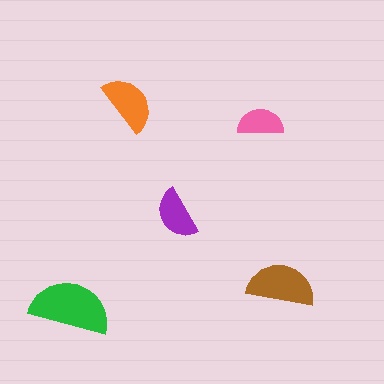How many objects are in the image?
There are 5 objects in the image.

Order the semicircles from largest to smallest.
the green one, the brown one, the orange one, the purple one, the pink one.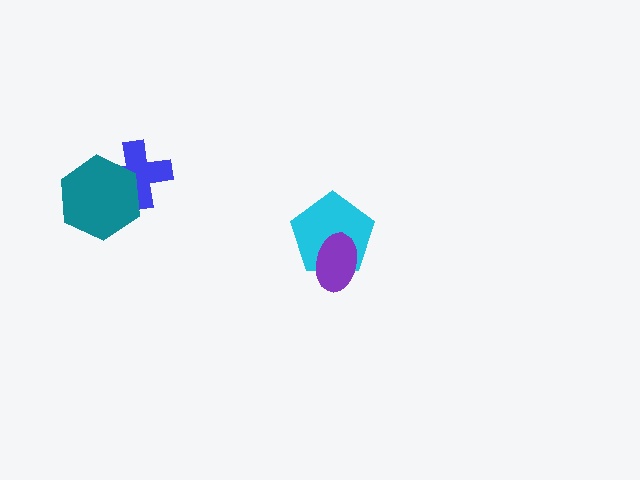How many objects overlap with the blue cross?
1 object overlaps with the blue cross.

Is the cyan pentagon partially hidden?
Yes, it is partially covered by another shape.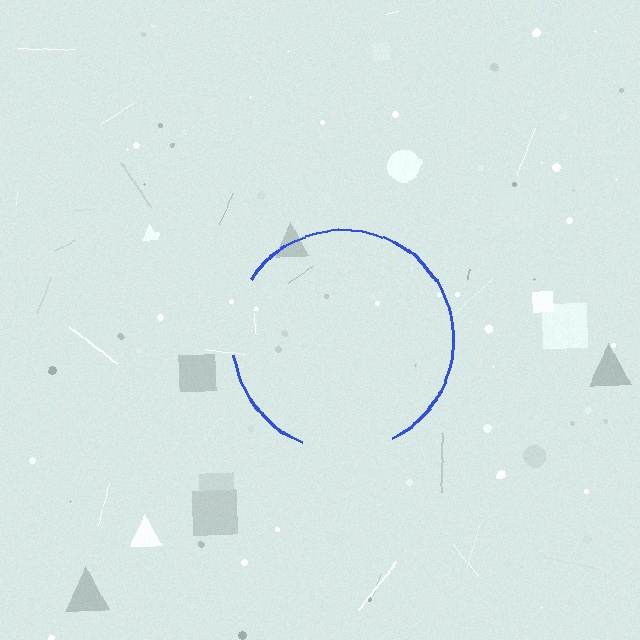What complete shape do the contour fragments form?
The contour fragments form a circle.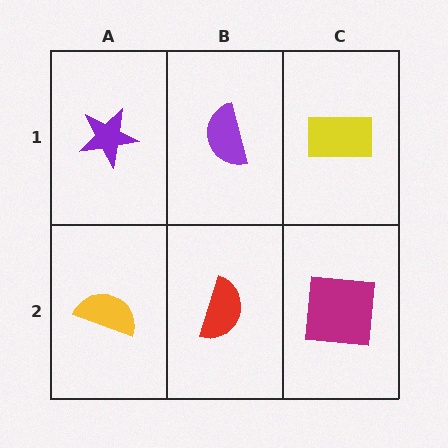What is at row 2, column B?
A red semicircle.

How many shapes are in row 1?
3 shapes.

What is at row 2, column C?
A magenta square.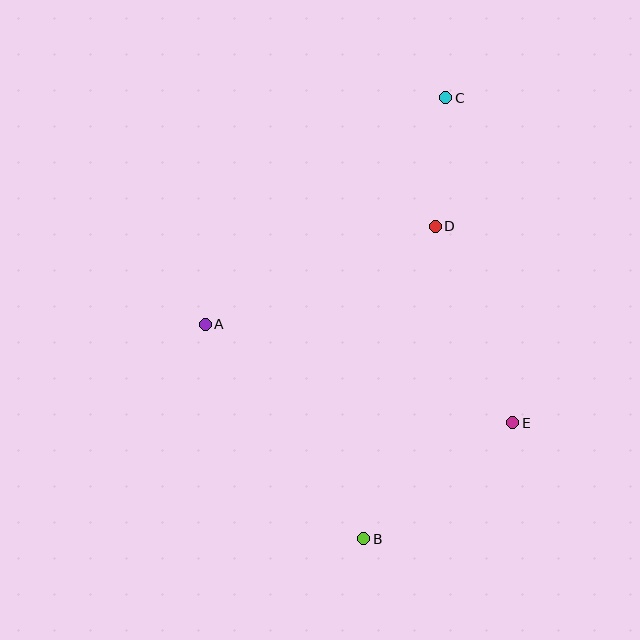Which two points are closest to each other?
Points C and D are closest to each other.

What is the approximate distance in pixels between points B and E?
The distance between B and E is approximately 189 pixels.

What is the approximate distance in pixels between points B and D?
The distance between B and D is approximately 321 pixels.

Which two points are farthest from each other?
Points B and C are farthest from each other.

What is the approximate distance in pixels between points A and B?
The distance between A and B is approximately 267 pixels.